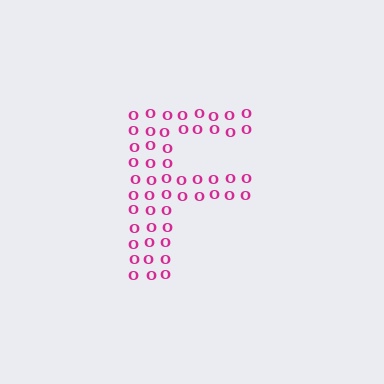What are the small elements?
The small elements are letter O's.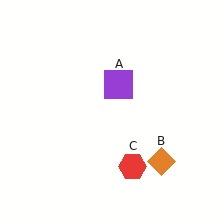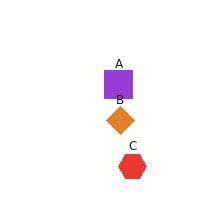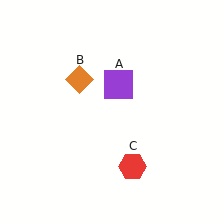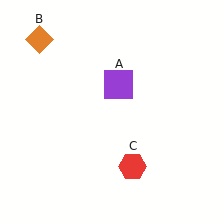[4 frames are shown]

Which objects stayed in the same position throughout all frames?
Purple square (object A) and red hexagon (object C) remained stationary.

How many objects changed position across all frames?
1 object changed position: orange diamond (object B).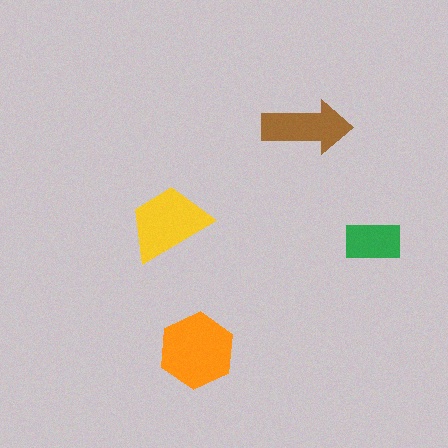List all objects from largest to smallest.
The orange hexagon, the yellow trapezoid, the brown arrow, the green rectangle.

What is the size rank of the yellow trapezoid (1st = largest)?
2nd.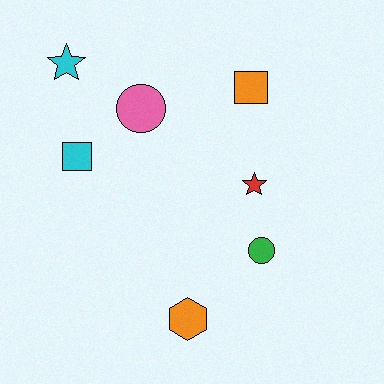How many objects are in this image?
There are 7 objects.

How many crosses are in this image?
There are no crosses.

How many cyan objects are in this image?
There are 2 cyan objects.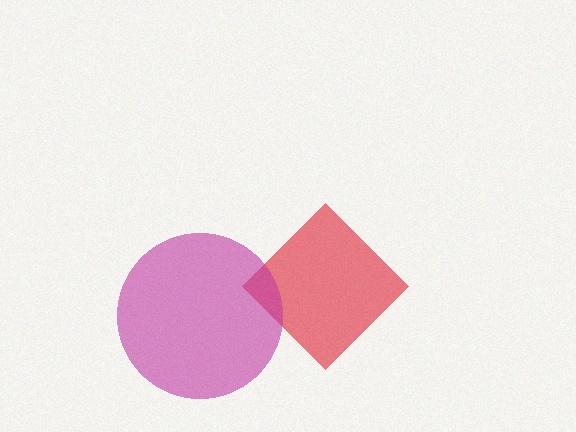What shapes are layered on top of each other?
The layered shapes are: a red diamond, a magenta circle.